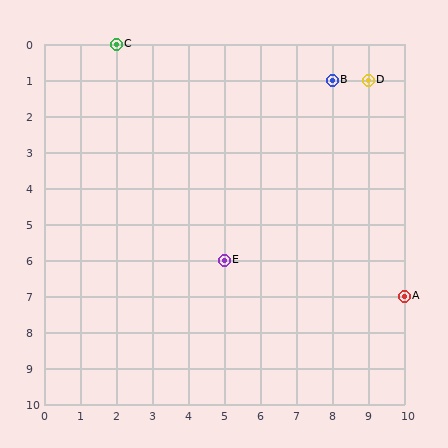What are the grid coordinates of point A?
Point A is at grid coordinates (10, 7).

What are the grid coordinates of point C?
Point C is at grid coordinates (2, 0).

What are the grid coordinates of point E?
Point E is at grid coordinates (5, 6).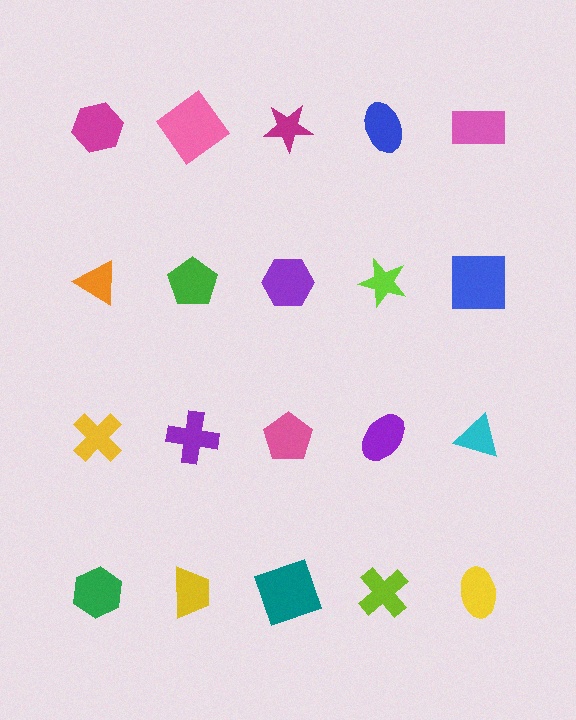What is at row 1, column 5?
A pink rectangle.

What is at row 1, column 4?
A blue ellipse.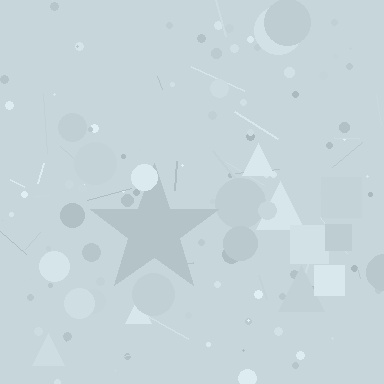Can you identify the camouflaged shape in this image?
The camouflaged shape is a star.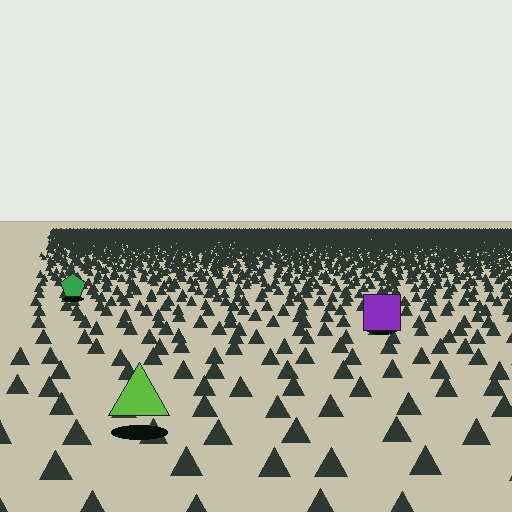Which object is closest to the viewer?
The lime triangle is closest. The texture marks near it are larger and more spread out.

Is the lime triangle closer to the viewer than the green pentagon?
Yes. The lime triangle is closer — you can tell from the texture gradient: the ground texture is coarser near it.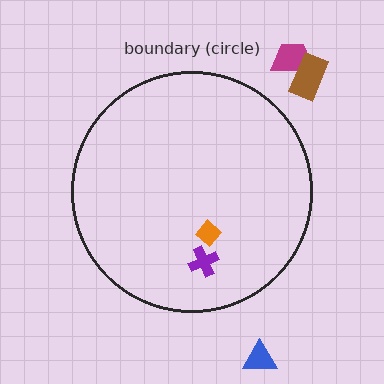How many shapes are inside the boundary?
2 inside, 3 outside.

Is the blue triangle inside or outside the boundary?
Outside.